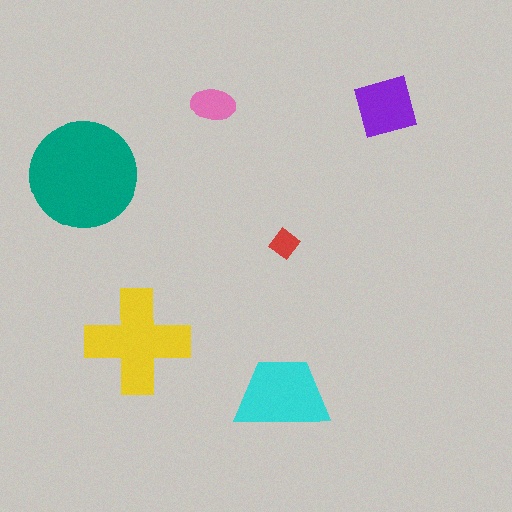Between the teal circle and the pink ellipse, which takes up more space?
The teal circle.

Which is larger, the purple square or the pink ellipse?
The purple square.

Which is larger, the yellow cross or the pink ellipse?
The yellow cross.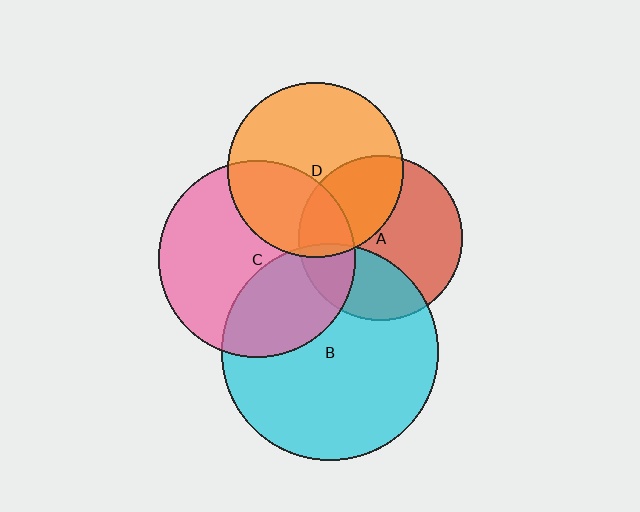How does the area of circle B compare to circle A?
Approximately 1.7 times.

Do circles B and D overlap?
Yes.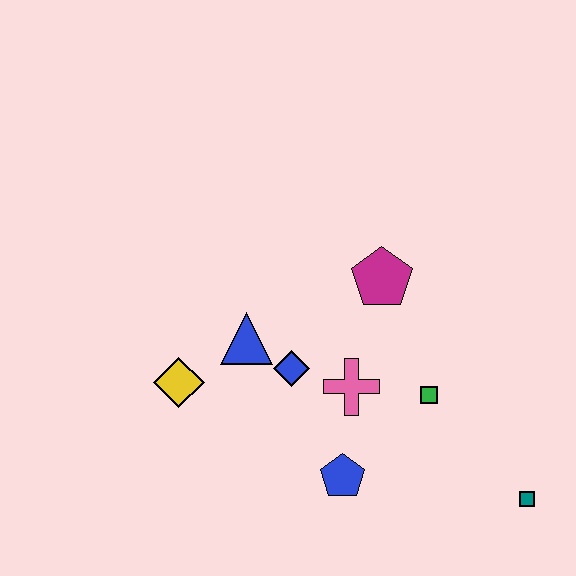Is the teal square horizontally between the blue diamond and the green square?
No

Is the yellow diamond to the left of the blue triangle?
Yes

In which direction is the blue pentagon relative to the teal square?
The blue pentagon is to the left of the teal square.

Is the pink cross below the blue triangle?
Yes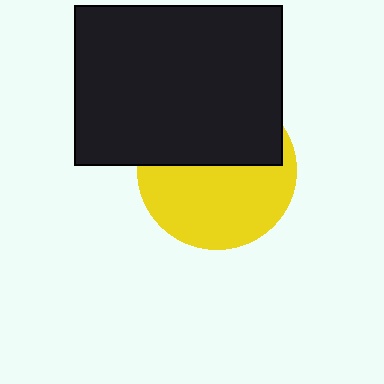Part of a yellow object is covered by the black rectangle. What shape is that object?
It is a circle.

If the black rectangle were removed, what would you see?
You would see the complete yellow circle.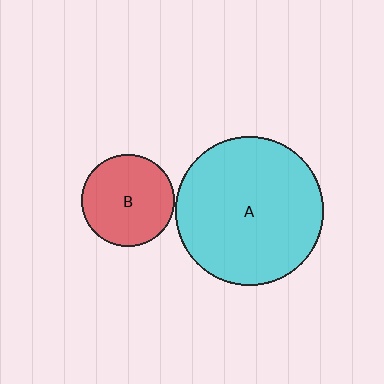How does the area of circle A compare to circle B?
Approximately 2.6 times.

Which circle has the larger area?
Circle A (cyan).